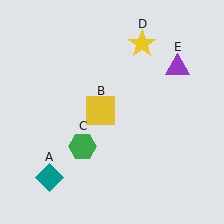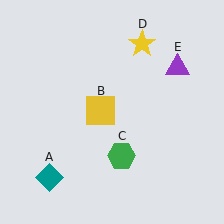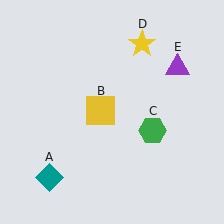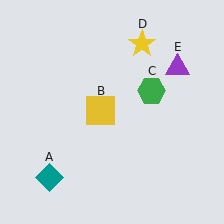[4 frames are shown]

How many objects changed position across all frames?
1 object changed position: green hexagon (object C).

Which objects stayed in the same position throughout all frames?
Teal diamond (object A) and yellow square (object B) and yellow star (object D) and purple triangle (object E) remained stationary.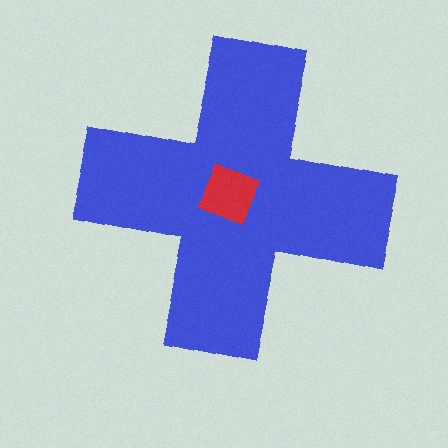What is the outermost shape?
The blue cross.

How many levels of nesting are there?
2.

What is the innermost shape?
The red square.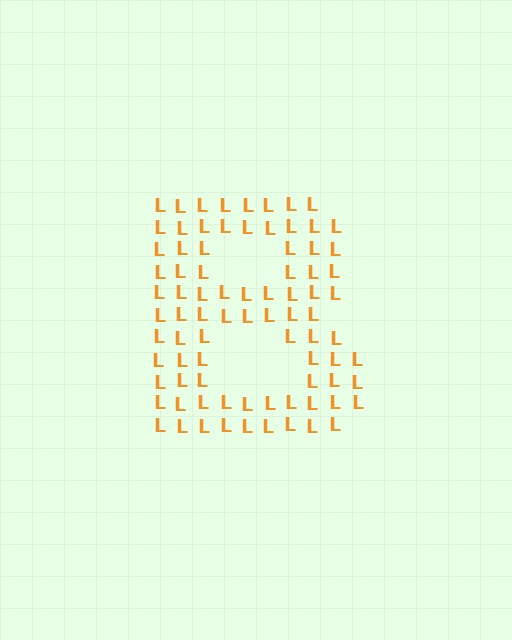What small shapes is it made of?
It is made of small letter L's.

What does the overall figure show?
The overall figure shows the letter B.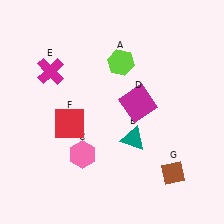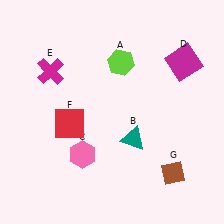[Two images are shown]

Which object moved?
The magenta square (D) moved right.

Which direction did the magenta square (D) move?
The magenta square (D) moved right.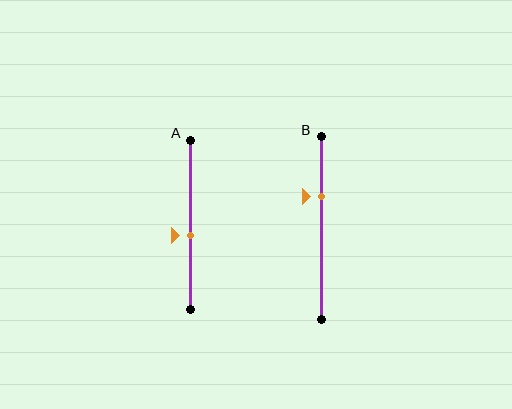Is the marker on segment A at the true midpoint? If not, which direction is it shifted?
No, the marker on segment A is shifted downward by about 6% of the segment length.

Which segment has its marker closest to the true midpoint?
Segment A has its marker closest to the true midpoint.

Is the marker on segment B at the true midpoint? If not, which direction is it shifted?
No, the marker on segment B is shifted upward by about 17% of the segment length.